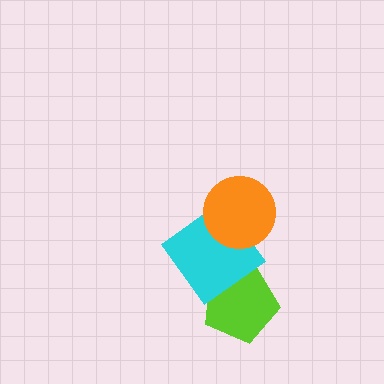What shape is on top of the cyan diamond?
The orange circle is on top of the cyan diamond.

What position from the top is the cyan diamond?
The cyan diamond is 2nd from the top.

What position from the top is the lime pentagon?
The lime pentagon is 3rd from the top.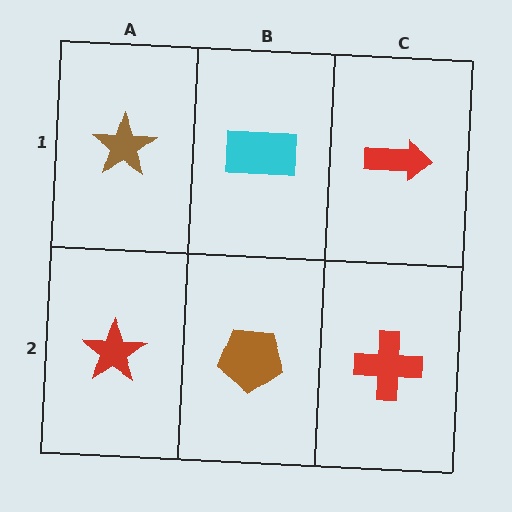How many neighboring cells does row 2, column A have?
2.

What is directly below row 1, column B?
A brown pentagon.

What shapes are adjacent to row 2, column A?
A brown star (row 1, column A), a brown pentagon (row 2, column B).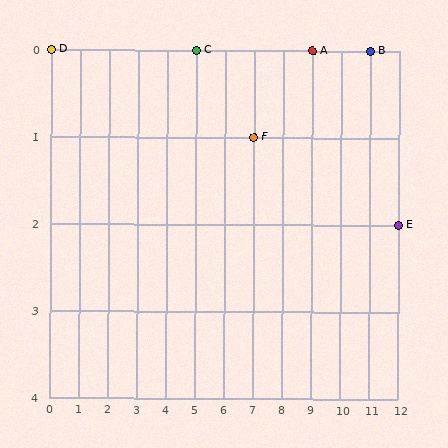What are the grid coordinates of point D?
Point D is at grid coordinates (0, 0).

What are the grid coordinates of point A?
Point A is at grid coordinates (9, 0).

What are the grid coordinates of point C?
Point C is at grid coordinates (5, 0).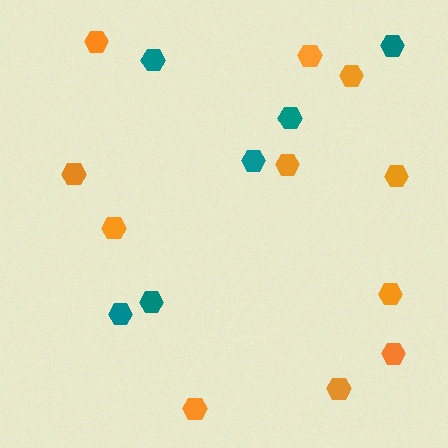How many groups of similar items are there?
There are 2 groups: one group of orange hexagons (11) and one group of teal hexagons (6).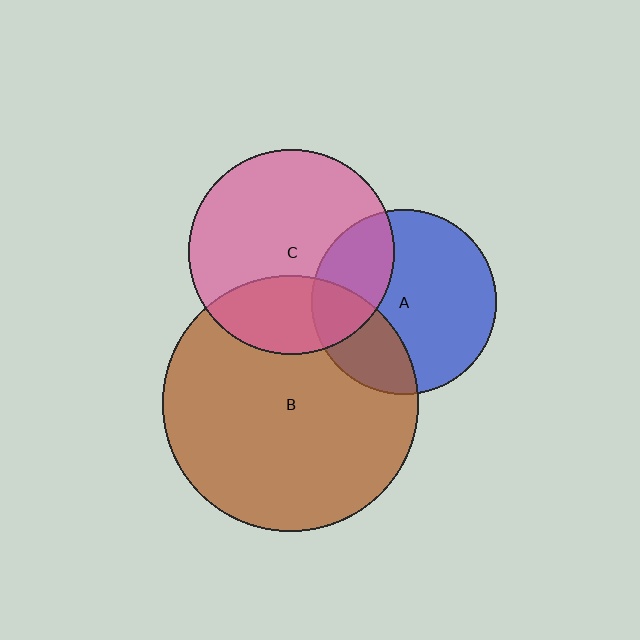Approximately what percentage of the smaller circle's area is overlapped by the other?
Approximately 30%.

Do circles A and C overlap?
Yes.